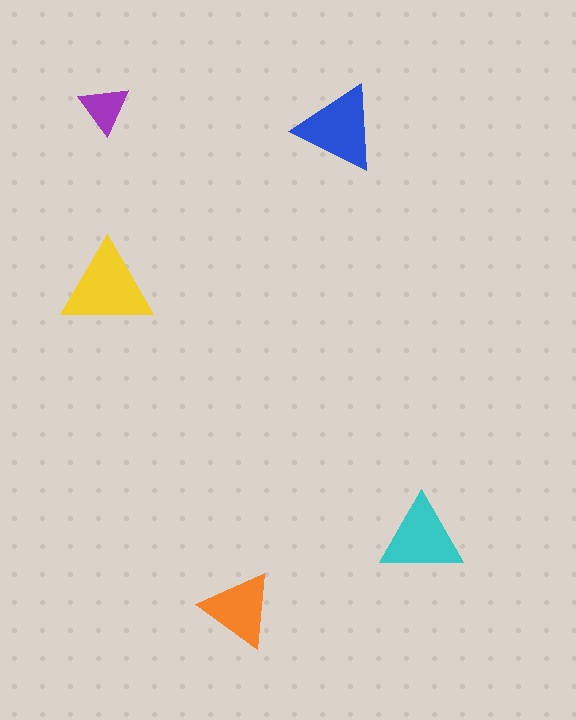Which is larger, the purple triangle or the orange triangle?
The orange one.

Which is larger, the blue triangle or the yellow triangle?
The yellow one.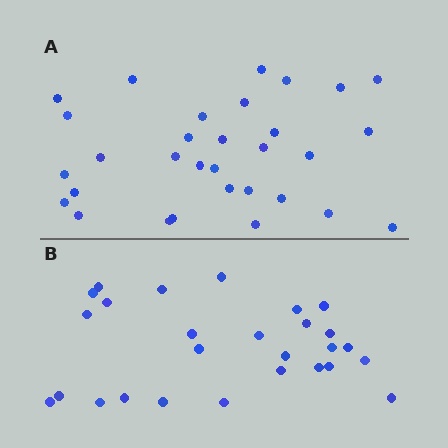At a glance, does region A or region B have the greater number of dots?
Region A (the top region) has more dots.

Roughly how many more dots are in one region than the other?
Region A has about 4 more dots than region B.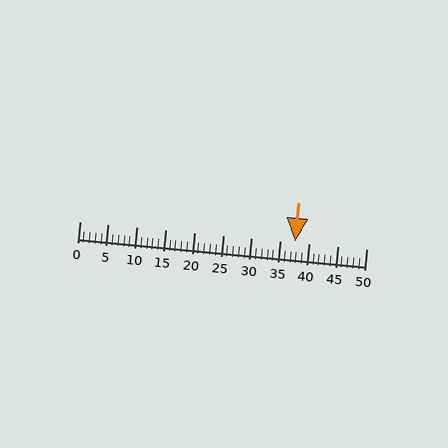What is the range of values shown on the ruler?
The ruler shows values from 0 to 50.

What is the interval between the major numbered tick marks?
The major tick marks are spaced 5 units apart.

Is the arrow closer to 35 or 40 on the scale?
The arrow is closer to 40.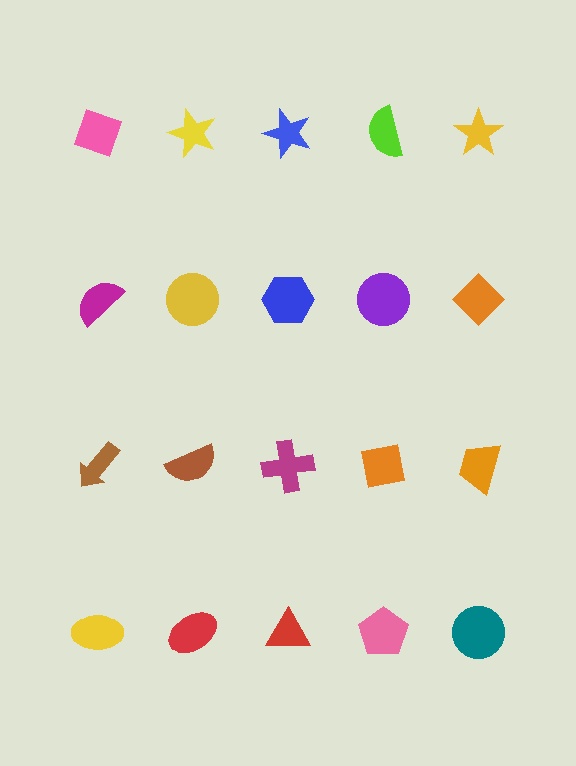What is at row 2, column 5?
An orange diamond.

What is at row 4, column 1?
A yellow ellipse.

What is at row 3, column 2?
A brown semicircle.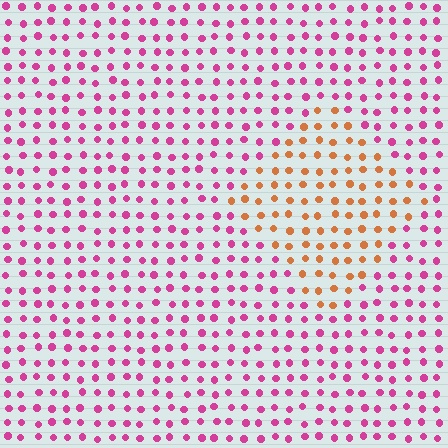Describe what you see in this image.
The image is filled with small magenta elements in a uniform arrangement. A diamond-shaped region is visible where the elements are tinted to a slightly different hue, forming a subtle color boundary.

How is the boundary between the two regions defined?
The boundary is defined purely by a slight shift in hue (about 60 degrees). Spacing, size, and orientation are identical on both sides.